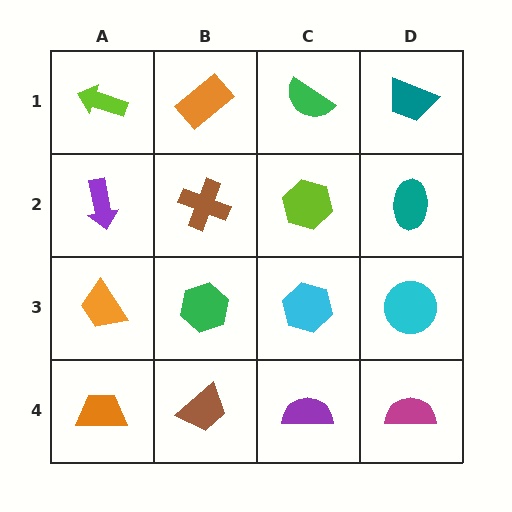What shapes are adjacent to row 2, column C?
A green semicircle (row 1, column C), a cyan hexagon (row 3, column C), a brown cross (row 2, column B), a teal ellipse (row 2, column D).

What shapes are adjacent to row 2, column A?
A lime arrow (row 1, column A), an orange trapezoid (row 3, column A), a brown cross (row 2, column B).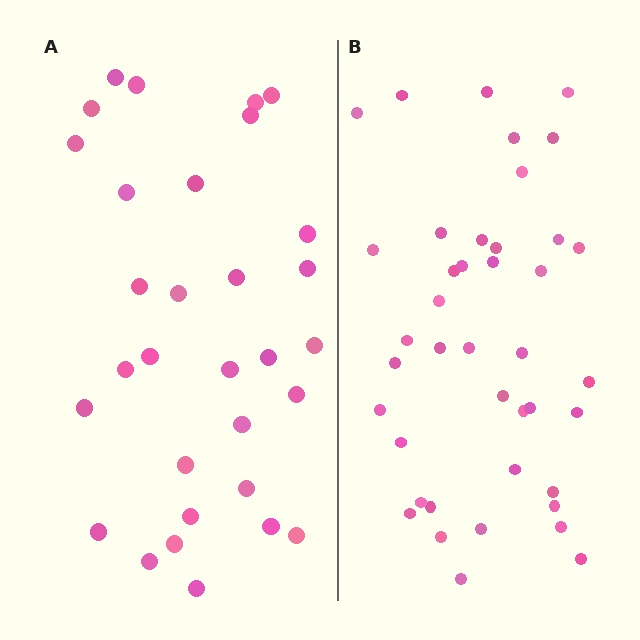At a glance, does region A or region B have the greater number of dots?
Region B (the right region) has more dots.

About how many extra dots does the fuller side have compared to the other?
Region B has roughly 10 or so more dots than region A.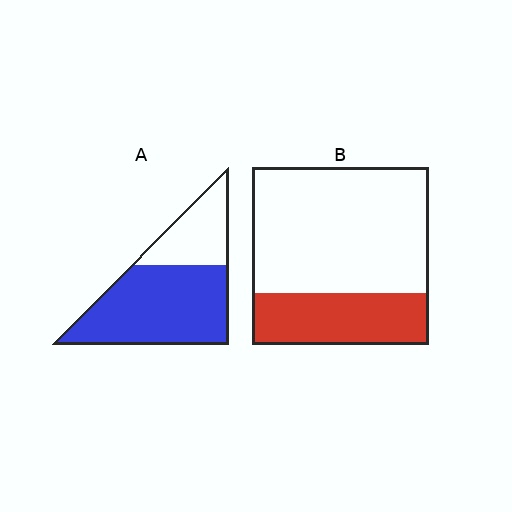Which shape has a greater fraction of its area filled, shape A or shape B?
Shape A.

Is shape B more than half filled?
No.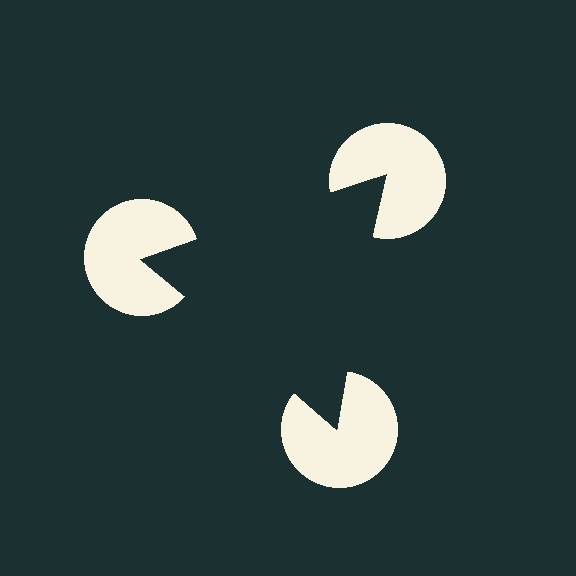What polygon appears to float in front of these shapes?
An illusory triangle — its edges are inferred from the aligned wedge cuts in the pac-man discs, not physically drawn.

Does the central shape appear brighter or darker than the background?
It typically appears slightly darker than the background, even though no actual brightness change is drawn.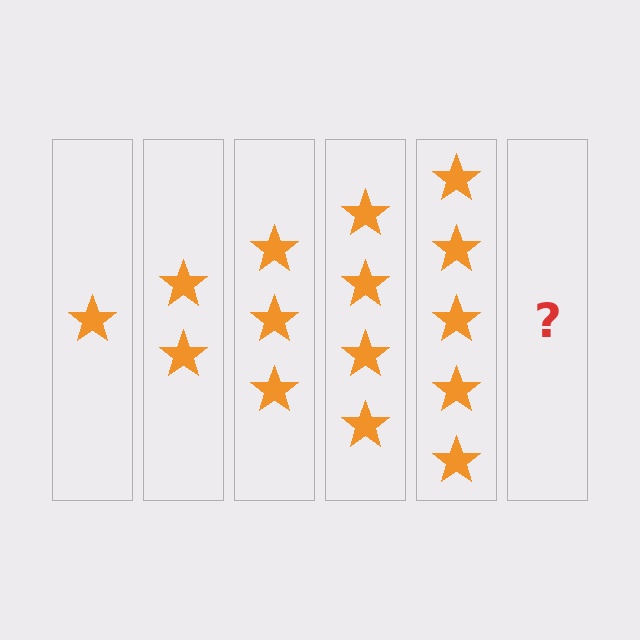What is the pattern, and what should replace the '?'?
The pattern is that each step adds one more star. The '?' should be 6 stars.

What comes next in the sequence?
The next element should be 6 stars.